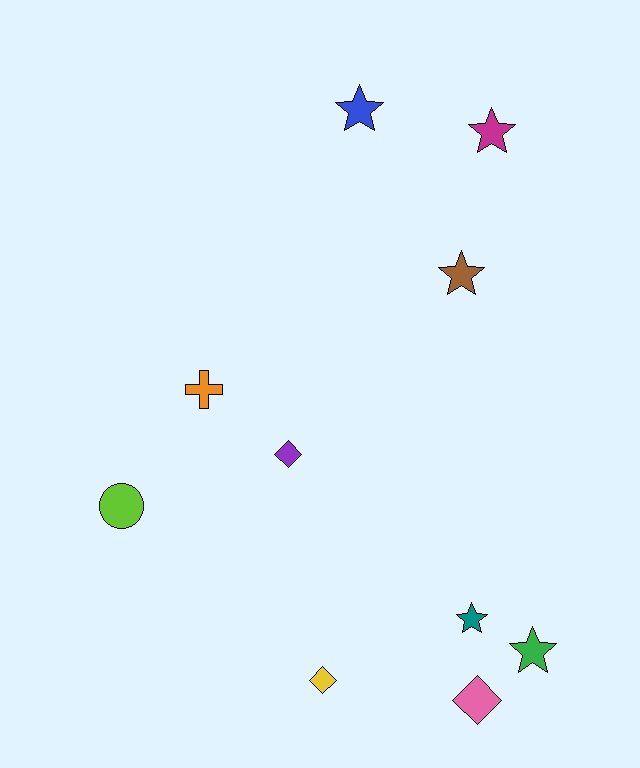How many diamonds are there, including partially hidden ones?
There are 3 diamonds.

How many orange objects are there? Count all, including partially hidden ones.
There is 1 orange object.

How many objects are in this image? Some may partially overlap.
There are 10 objects.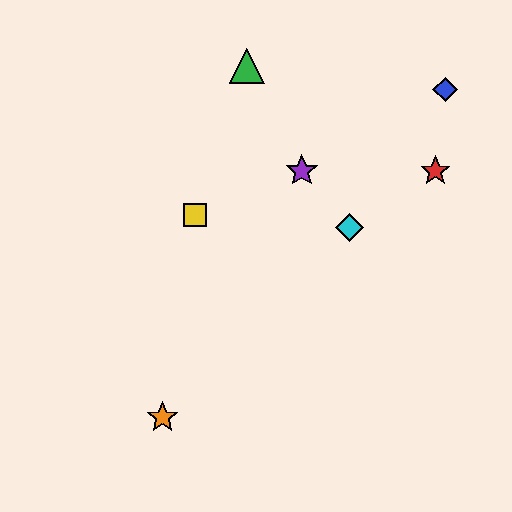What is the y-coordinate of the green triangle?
The green triangle is at y≈66.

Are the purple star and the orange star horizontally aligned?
No, the purple star is at y≈171 and the orange star is at y≈417.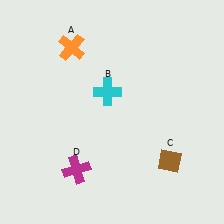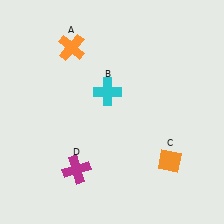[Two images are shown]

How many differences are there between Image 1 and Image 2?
There is 1 difference between the two images.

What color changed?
The diamond (C) changed from brown in Image 1 to orange in Image 2.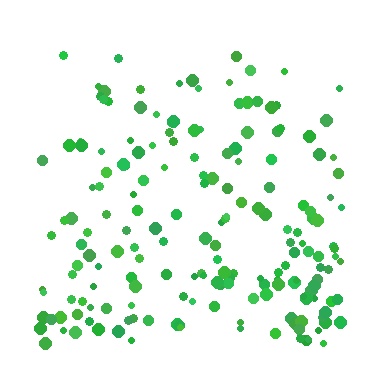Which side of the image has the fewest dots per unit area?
The top.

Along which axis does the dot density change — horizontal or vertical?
Vertical.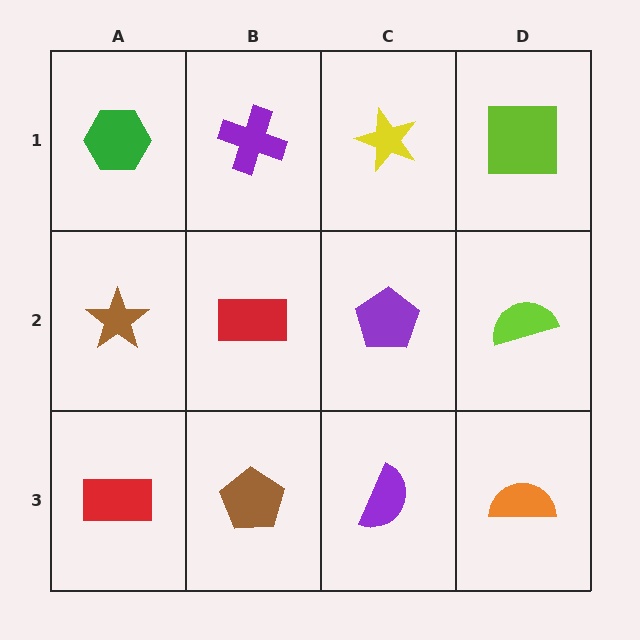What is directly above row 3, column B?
A red rectangle.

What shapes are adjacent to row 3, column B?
A red rectangle (row 2, column B), a red rectangle (row 3, column A), a purple semicircle (row 3, column C).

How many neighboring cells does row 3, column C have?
3.